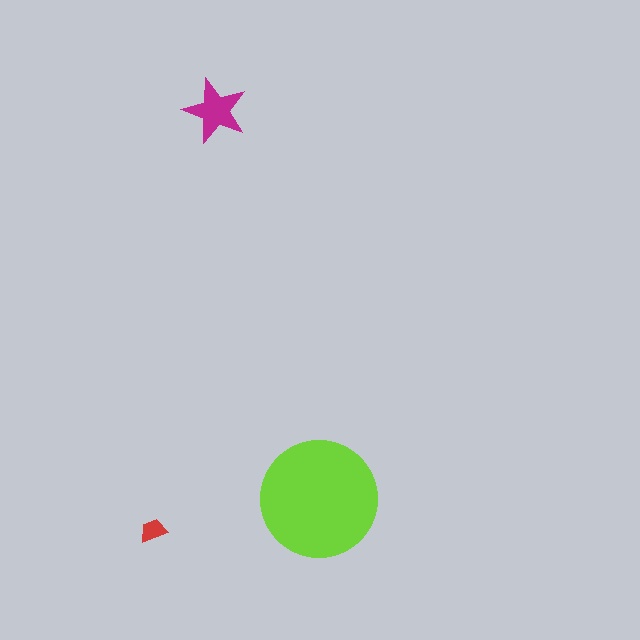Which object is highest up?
The magenta star is topmost.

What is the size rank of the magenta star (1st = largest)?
2nd.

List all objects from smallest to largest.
The red trapezoid, the magenta star, the lime circle.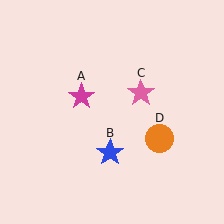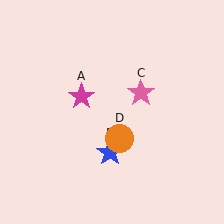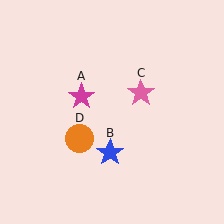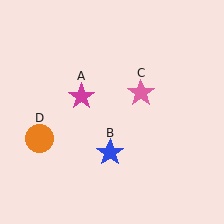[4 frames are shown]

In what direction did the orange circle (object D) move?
The orange circle (object D) moved left.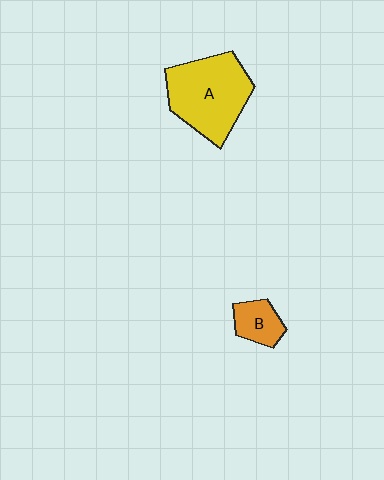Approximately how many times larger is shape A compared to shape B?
Approximately 3.0 times.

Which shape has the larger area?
Shape A (yellow).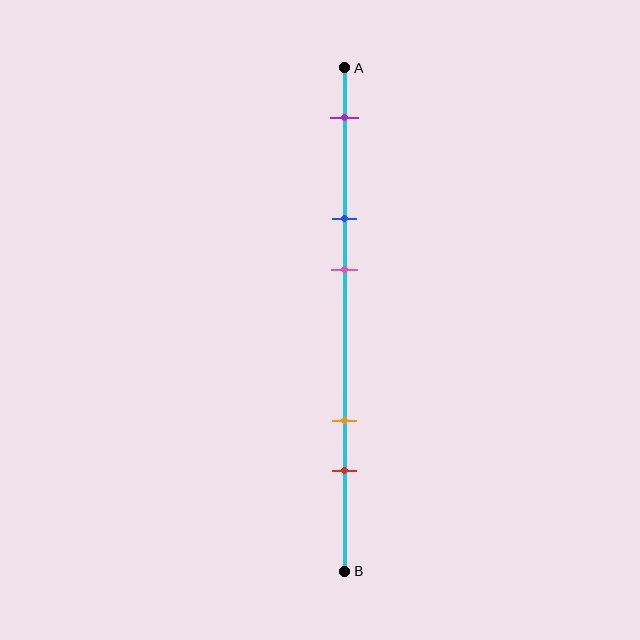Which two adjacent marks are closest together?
The blue and pink marks are the closest adjacent pair.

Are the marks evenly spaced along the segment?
No, the marks are not evenly spaced.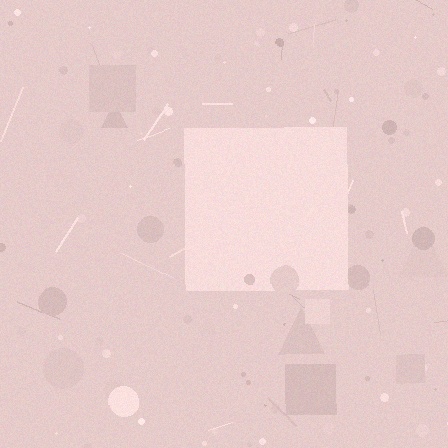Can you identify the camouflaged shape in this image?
The camouflaged shape is a square.